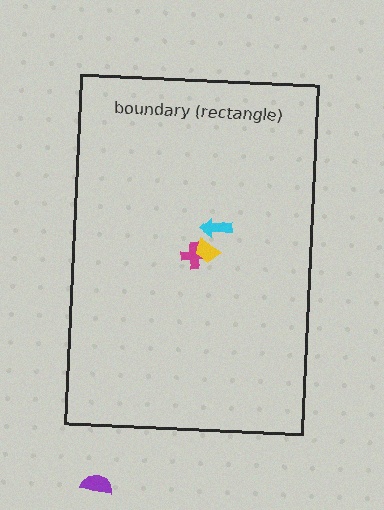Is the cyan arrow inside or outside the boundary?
Inside.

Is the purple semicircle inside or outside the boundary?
Outside.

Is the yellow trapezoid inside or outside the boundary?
Inside.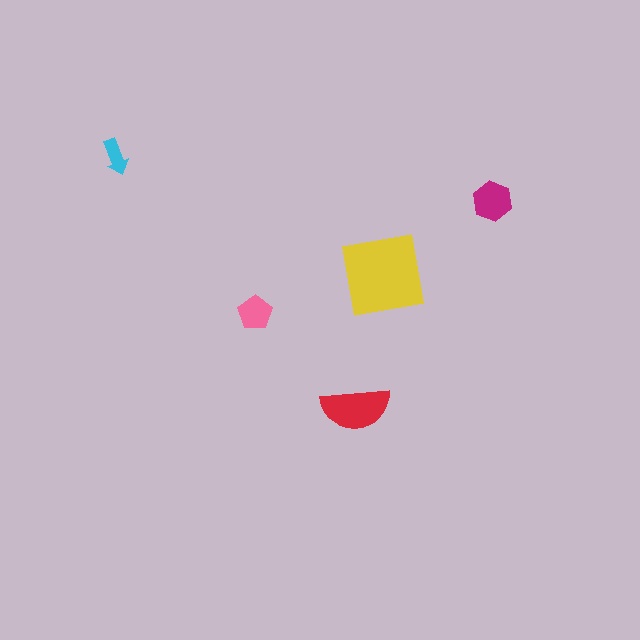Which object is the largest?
The yellow square.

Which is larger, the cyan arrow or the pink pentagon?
The pink pentagon.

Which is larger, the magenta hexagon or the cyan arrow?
The magenta hexagon.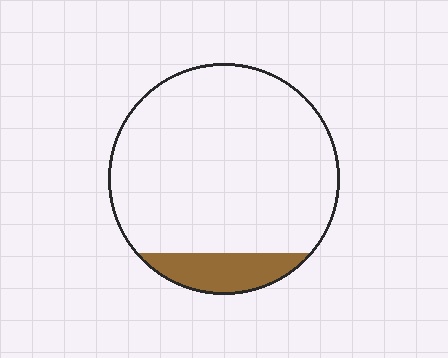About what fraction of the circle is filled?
About one eighth (1/8).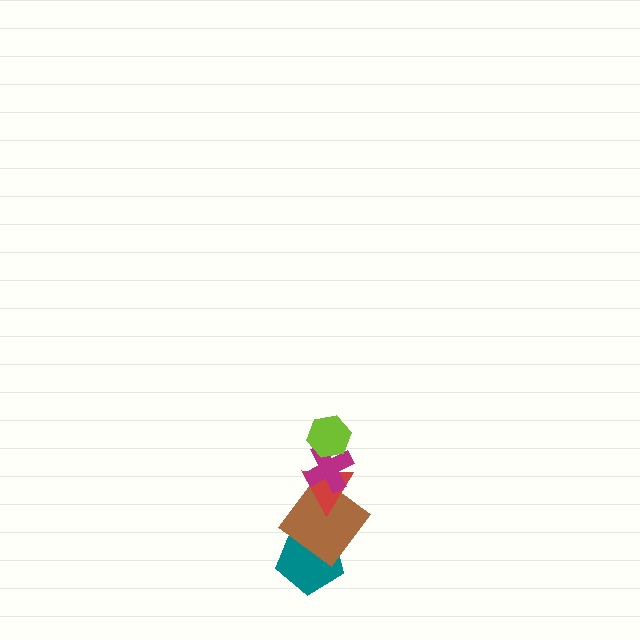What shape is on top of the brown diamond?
The red triangle is on top of the brown diamond.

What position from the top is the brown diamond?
The brown diamond is 4th from the top.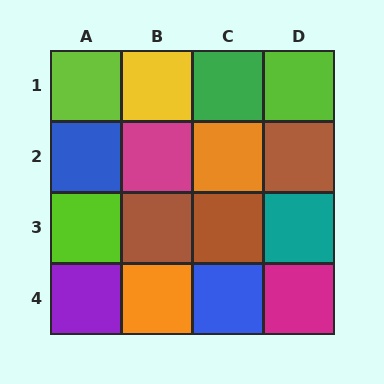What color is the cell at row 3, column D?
Teal.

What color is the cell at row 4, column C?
Blue.